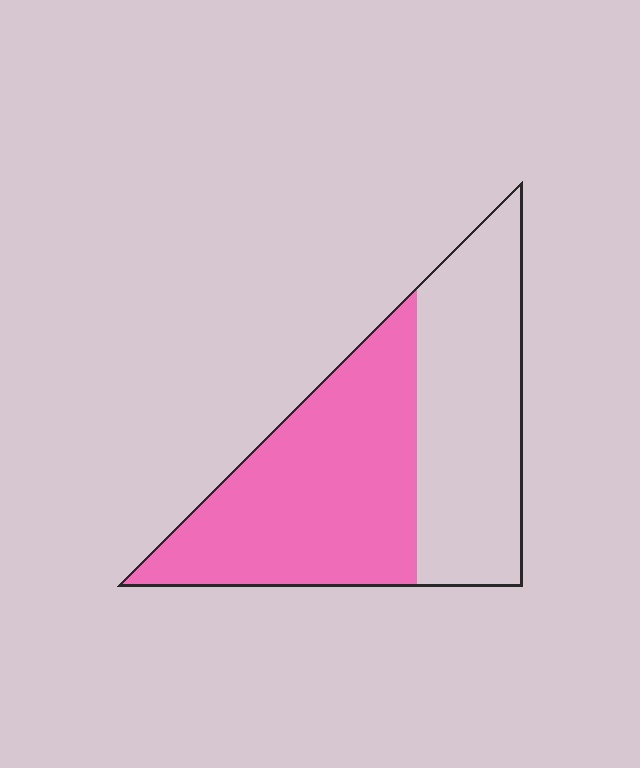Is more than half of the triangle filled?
Yes.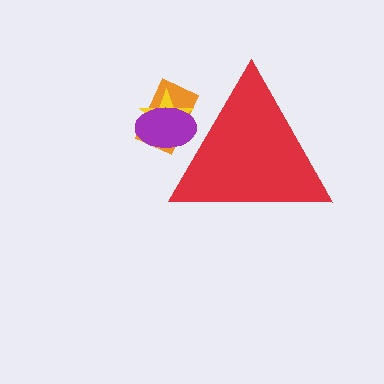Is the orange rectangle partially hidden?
Yes, the orange rectangle is partially hidden behind the red triangle.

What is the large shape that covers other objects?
A red triangle.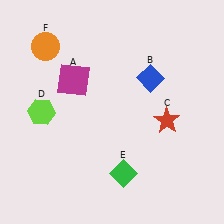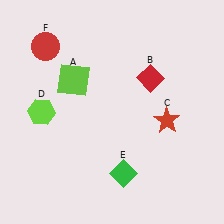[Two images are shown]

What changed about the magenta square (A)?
In Image 1, A is magenta. In Image 2, it changed to lime.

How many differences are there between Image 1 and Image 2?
There are 3 differences between the two images.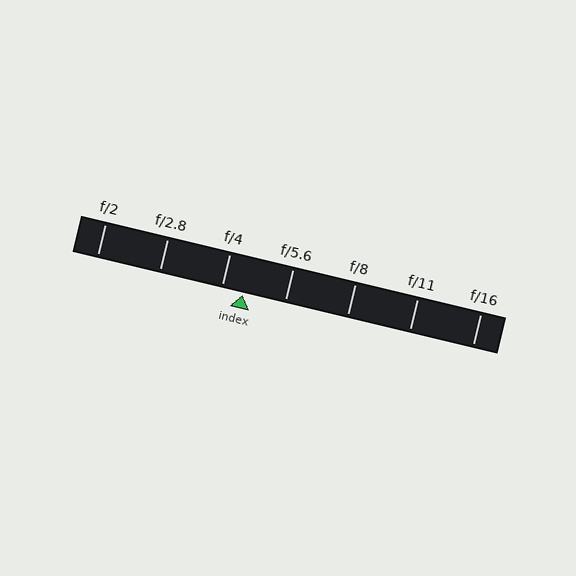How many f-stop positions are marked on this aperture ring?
There are 7 f-stop positions marked.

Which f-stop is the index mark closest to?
The index mark is closest to f/4.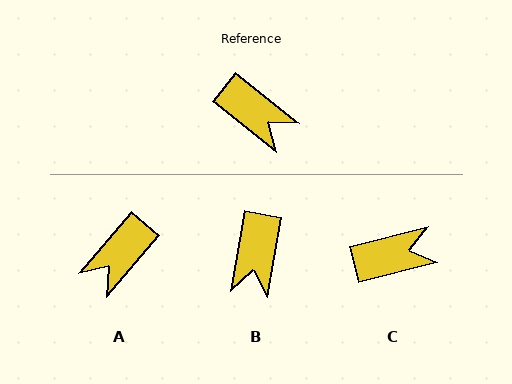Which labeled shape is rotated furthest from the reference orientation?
A, about 92 degrees away.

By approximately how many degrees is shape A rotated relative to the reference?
Approximately 92 degrees clockwise.